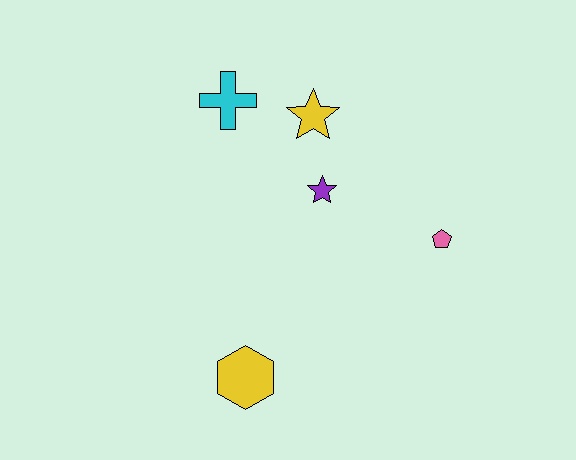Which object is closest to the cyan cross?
The yellow star is closest to the cyan cross.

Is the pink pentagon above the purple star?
No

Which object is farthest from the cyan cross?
The yellow hexagon is farthest from the cyan cross.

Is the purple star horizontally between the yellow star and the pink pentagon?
Yes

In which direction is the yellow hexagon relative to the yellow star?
The yellow hexagon is below the yellow star.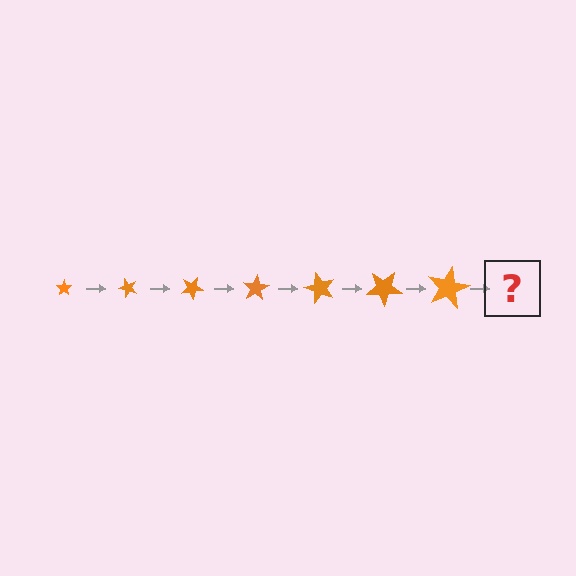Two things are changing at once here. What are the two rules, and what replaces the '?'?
The two rules are that the star grows larger each step and it rotates 50 degrees each step. The '?' should be a star, larger than the previous one and rotated 350 degrees from the start.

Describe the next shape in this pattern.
It should be a star, larger than the previous one and rotated 350 degrees from the start.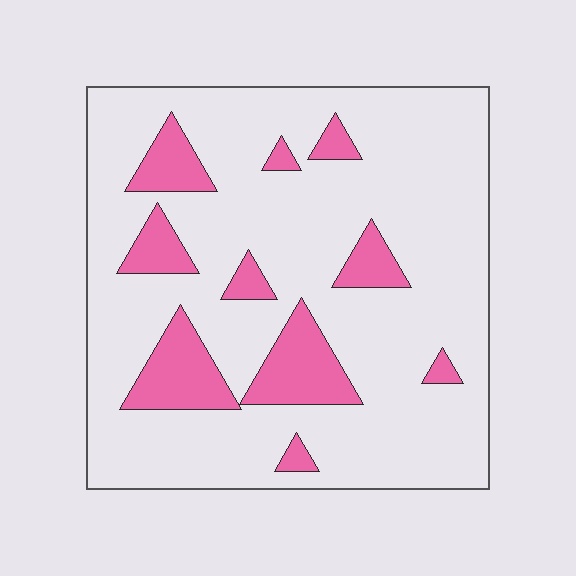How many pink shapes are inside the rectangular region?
10.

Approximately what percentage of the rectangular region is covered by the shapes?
Approximately 15%.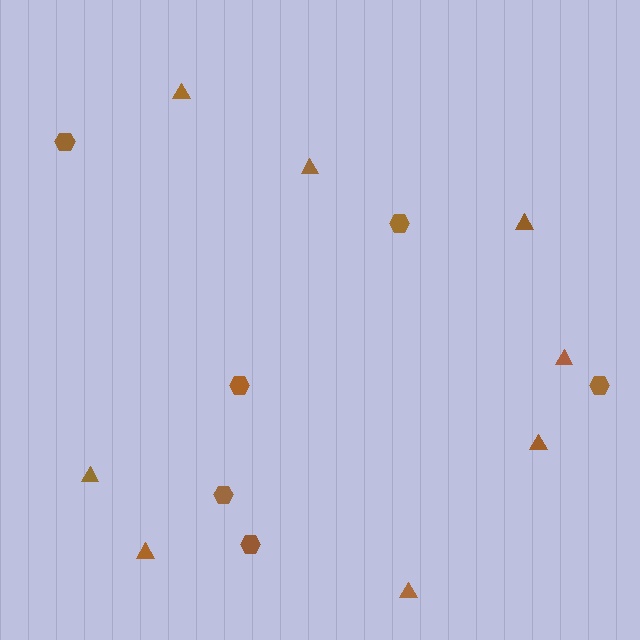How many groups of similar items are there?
There are 2 groups: one group of triangles (8) and one group of hexagons (6).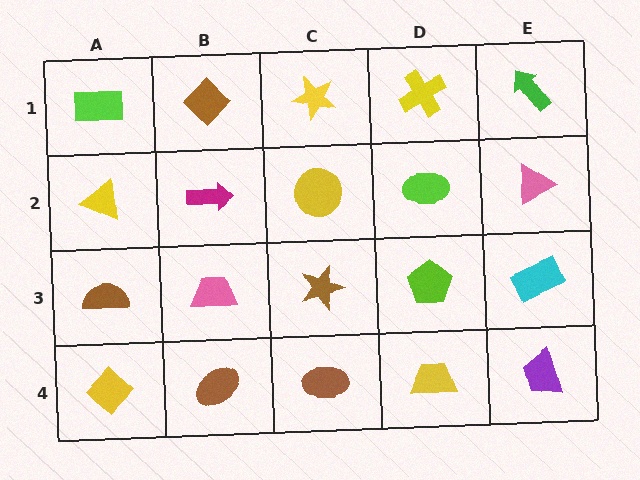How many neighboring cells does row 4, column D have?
3.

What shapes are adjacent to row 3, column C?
A yellow circle (row 2, column C), a brown ellipse (row 4, column C), a pink trapezoid (row 3, column B), a lime pentagon (row 3, column D).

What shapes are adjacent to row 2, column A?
A lime rectangle (row 1, column A), a brown semicircle (row 3, column A), a magenta arrow (row 2, column B).